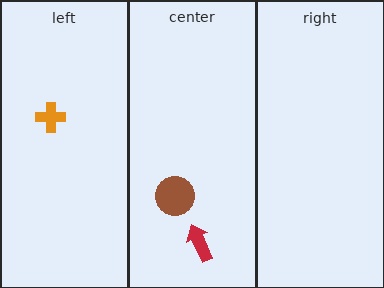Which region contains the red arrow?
The center region.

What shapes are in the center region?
The red arrow, the brown circle.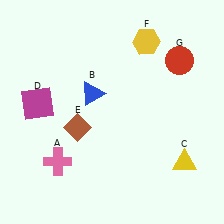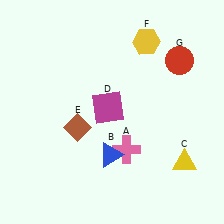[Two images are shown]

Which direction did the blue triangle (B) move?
The blue triangle (B) moved down.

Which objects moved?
The objects that moved are: the pink cross (A), the blue triangle (B), the magenta square (D).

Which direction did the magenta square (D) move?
The magenta square (D) moved right.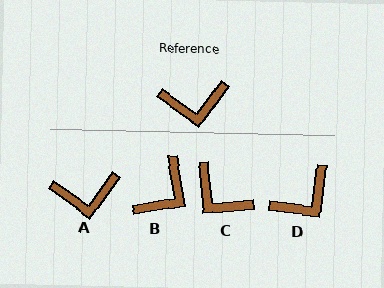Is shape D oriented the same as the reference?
No, it is off by about 29 degrees.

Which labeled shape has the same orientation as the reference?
A.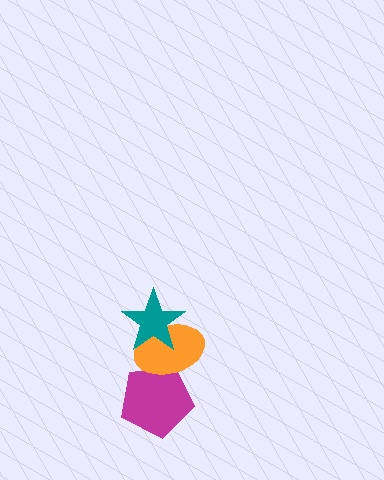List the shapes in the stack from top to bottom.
From top to bottom: the teal star, the orange ellipse, the magenta pentagon.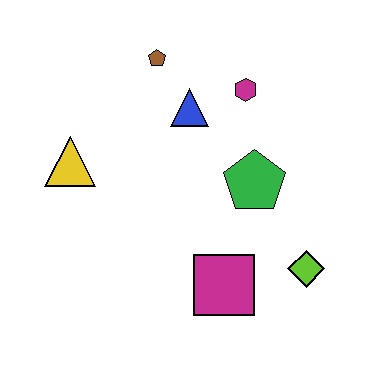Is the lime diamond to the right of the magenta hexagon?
Yes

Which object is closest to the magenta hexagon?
The blue triangle is closest to the magenta hexagon.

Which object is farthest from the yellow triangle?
The lime diamond is farthest from the yellow triangle.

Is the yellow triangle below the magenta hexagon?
Yes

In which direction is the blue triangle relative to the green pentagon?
The blue triangle is above the green pentagon.